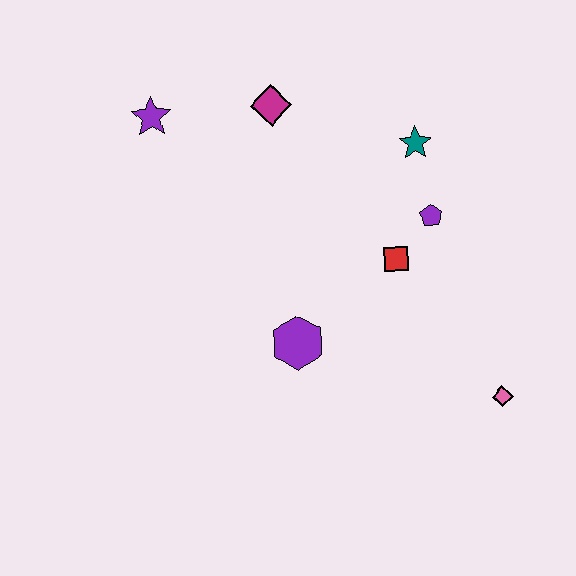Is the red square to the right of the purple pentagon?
No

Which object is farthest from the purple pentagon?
The purple star is farthest from the purple pentagon.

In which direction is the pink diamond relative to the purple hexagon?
The pink diamond is to the right of the purple hexagon.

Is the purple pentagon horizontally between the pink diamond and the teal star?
Yes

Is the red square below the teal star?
Yes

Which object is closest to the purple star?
The magenta diamond is closest to the purple star.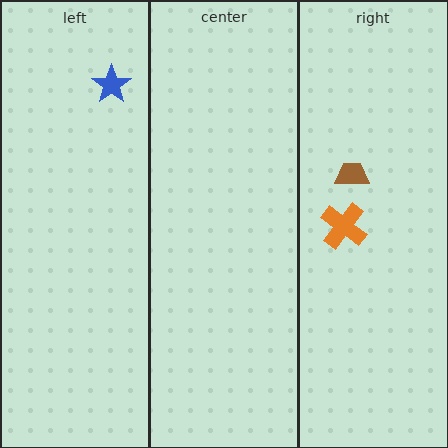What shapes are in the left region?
The blue star.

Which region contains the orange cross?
The right region.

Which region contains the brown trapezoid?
The right region.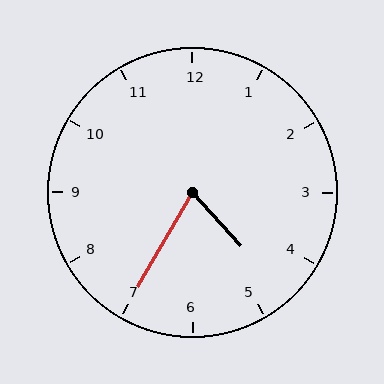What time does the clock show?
4:35.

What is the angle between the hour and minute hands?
Approximately 72 degrees.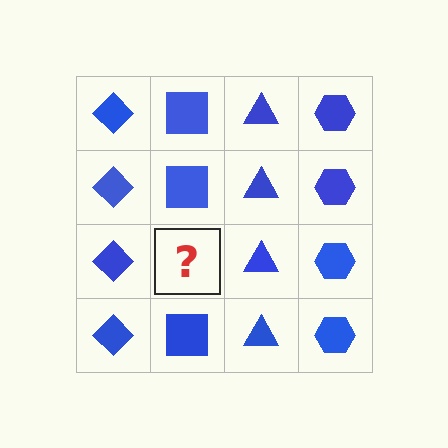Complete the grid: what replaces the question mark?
The question mark should be replaced with a blue square.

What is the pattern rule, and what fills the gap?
The rule is that each column has a consistent shape. The gap should be filled with a blue square.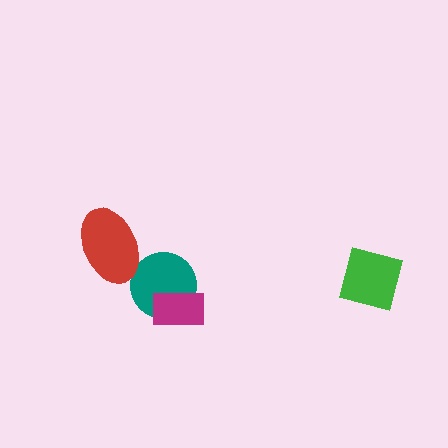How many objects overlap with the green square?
0 objects overlap with the green square.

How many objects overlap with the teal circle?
1 object overlaps with the teal circle.